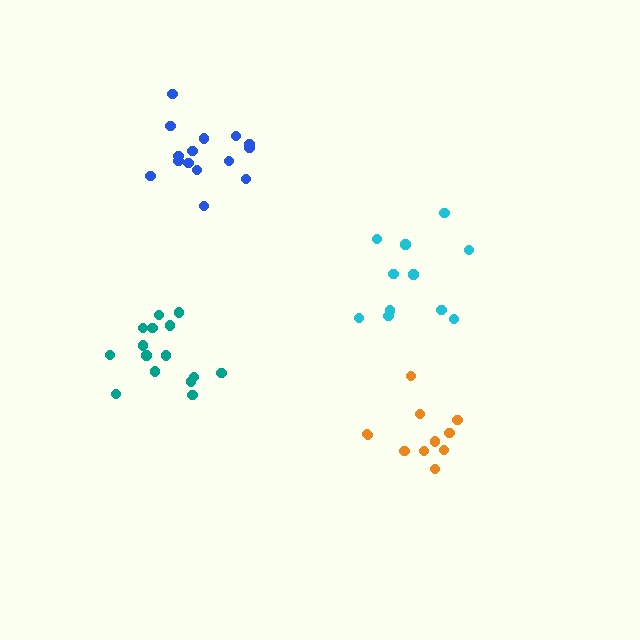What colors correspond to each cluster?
The clusters are colored: blue, orange, teal, cyan.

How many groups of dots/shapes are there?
There are 4 groups.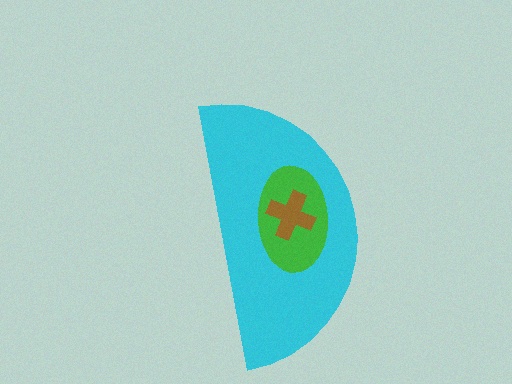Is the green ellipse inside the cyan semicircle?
Yes.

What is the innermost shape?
The brown cross.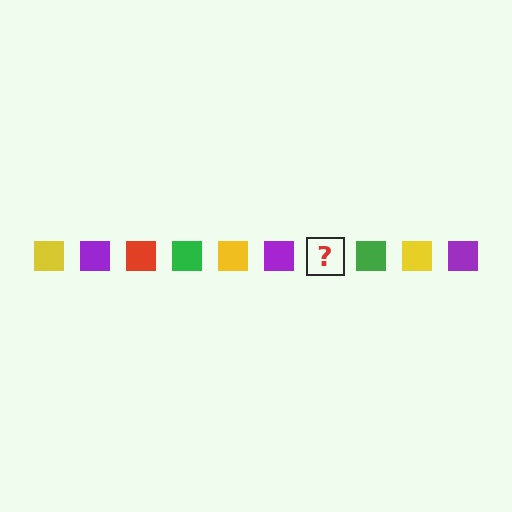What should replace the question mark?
The question mark should be replaced with a red square.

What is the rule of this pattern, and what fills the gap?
The rule is that the pattern cycles through yellow, purple, red, green squares. The gap should be filled with a red square.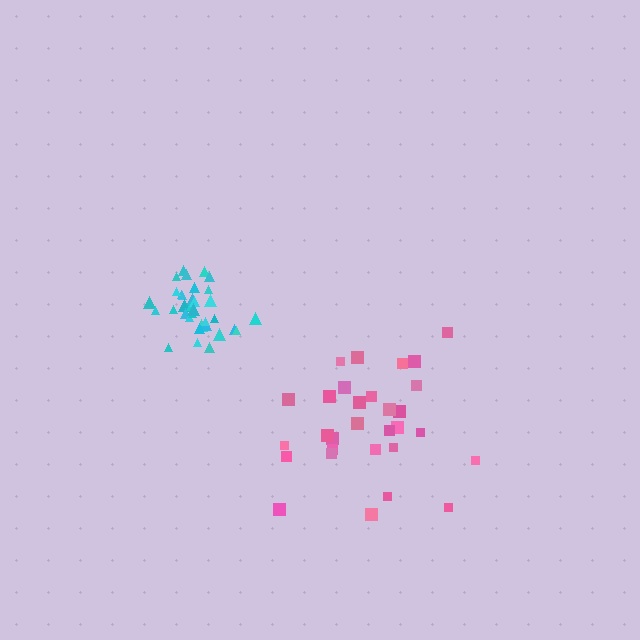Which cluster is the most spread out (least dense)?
Pink.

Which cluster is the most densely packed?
Cyan.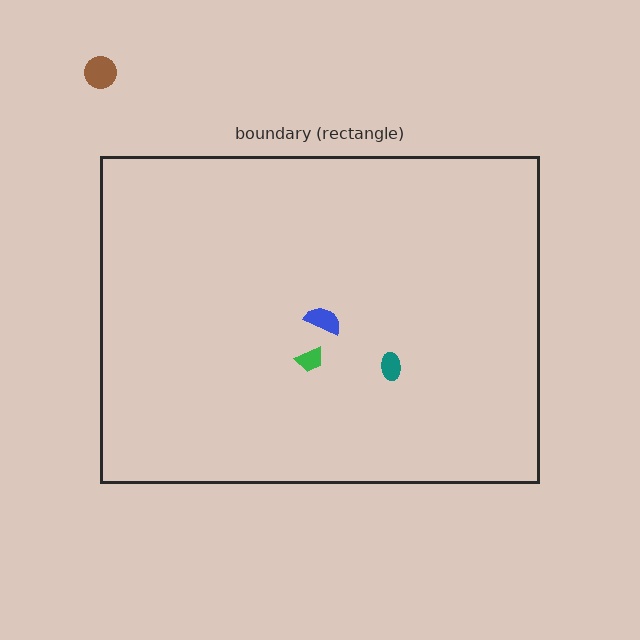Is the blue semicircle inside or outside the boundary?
Inside.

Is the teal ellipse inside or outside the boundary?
Inside.